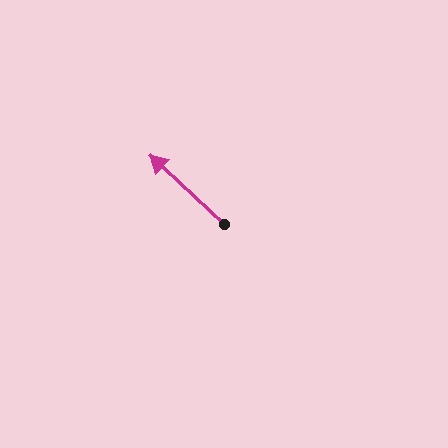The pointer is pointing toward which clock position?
Roughly 10 o'clock.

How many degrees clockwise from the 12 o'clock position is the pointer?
Approximately 313 degrees.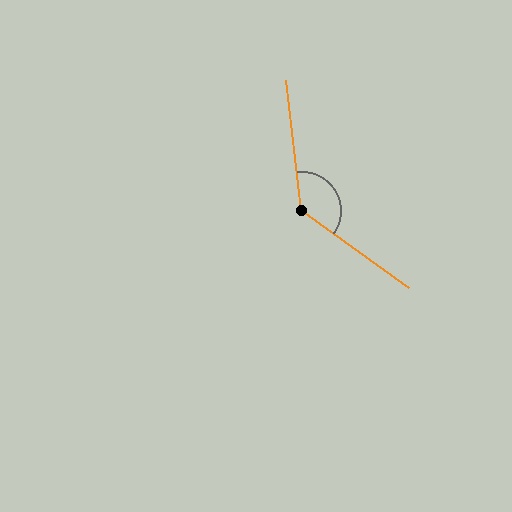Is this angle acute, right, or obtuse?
It is obtuse.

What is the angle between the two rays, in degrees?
Approximately 132 degrees.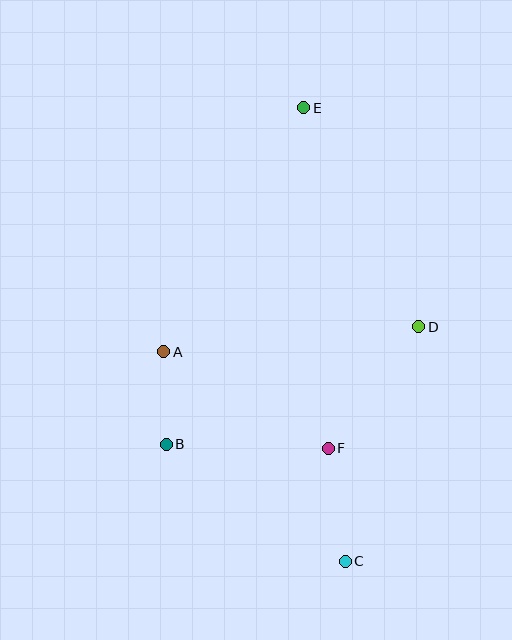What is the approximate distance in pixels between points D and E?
The distance between D and E is approximately 247 pixels.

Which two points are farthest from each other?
Points C and E are farthest from each other.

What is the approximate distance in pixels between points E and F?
The distance between E and F is approximately 342 pixels.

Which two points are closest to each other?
Points A and B are closest to each other.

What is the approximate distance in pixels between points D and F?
The distance between D and F is approximately 151 pixels.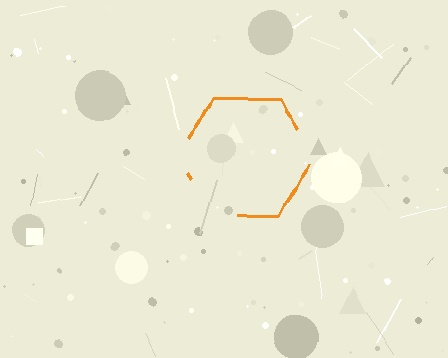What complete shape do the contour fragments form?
The contour fragments form a hexagon.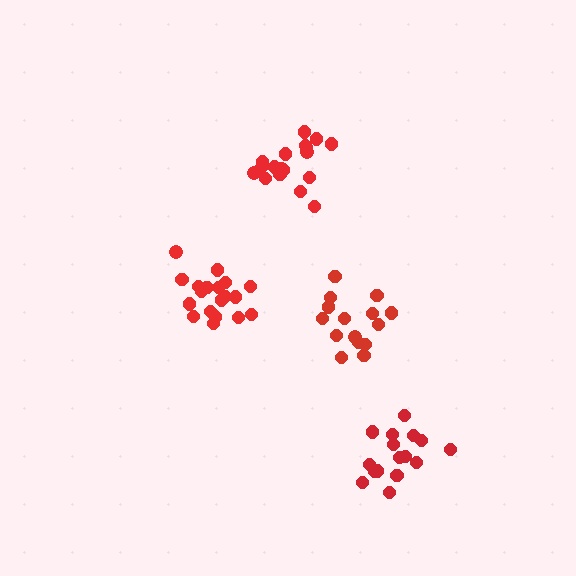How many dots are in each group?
Group 1: 15 dots, Group 2: 18 dots, Group 3: 16 dots, Group 4: 19 dots (68 total).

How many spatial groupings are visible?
There are 4 spatial groupings.